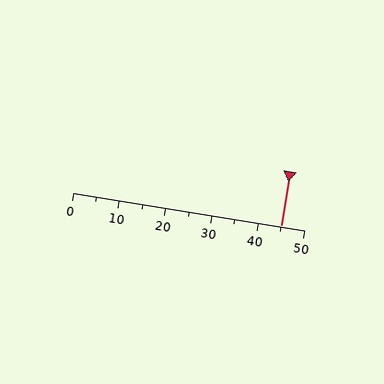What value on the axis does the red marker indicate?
The marker indicates approximately 45.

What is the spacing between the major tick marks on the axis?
The major ticks are spaced 10 apart.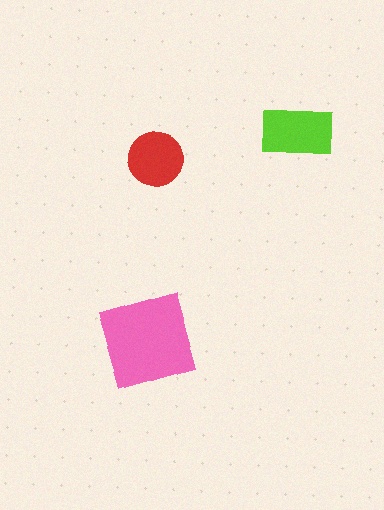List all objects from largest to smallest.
The pink square, the lime rectangle, the red circle.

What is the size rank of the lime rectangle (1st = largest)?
2nd.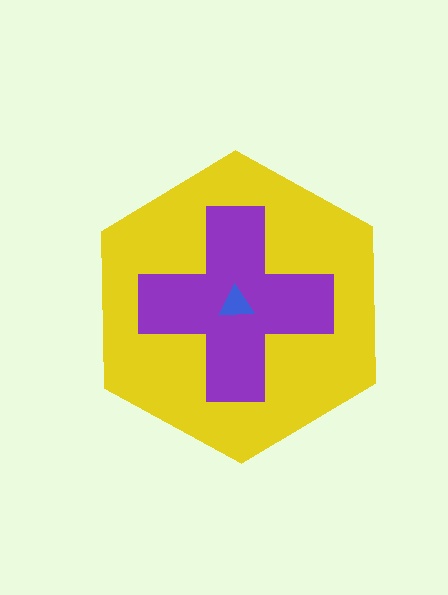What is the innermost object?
The blue triangle.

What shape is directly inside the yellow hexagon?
The purple cross.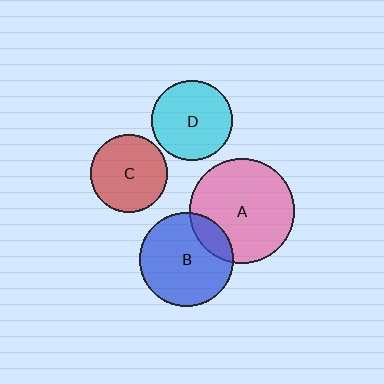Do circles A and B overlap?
Yes.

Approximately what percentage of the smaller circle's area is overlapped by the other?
Approximately 20%.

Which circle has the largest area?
Circle A (pink).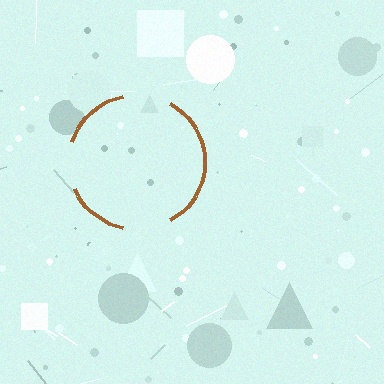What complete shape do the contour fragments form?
The contour fragments form a circle.